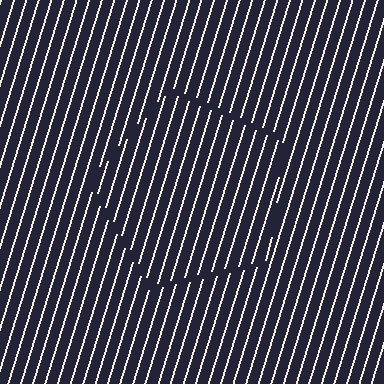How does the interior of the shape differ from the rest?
The interior of the shape contains the same grating, shifted by half a period — the contour is defined by the phase discontinuity where line-ends from the inner and outer gratings abut.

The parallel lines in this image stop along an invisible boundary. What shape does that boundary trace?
An illusory pentagon. The interior of the shape contains the same grating, shifted by half a period — the contour is defined by the phase discontinuity where line-ends from the inner and outer gratings abut.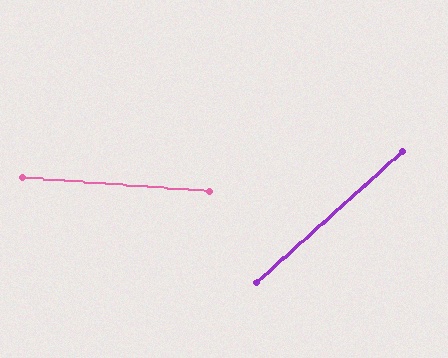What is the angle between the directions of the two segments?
Approximately 46 degrees.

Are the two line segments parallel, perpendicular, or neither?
Neither parallel nor perpendicular — they differ by about 46°.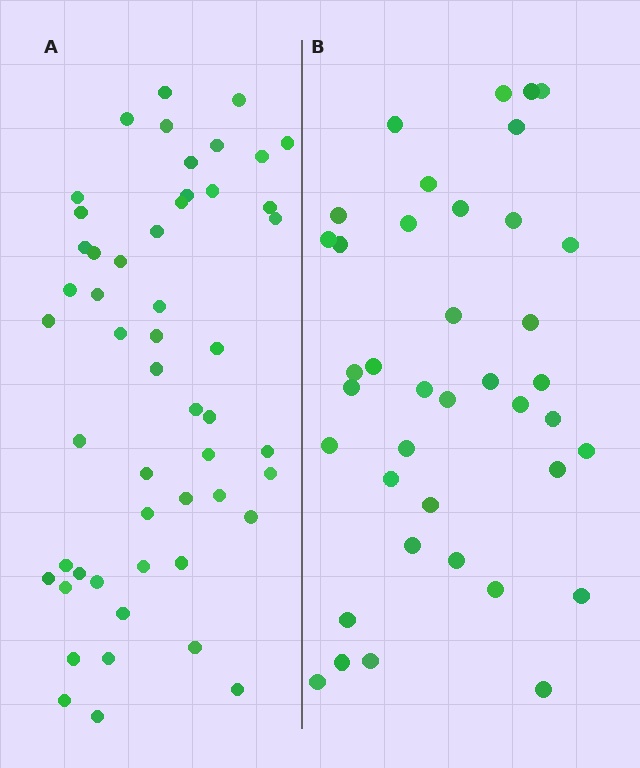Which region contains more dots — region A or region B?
Region A (the left region) has more dots.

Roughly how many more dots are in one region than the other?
Region A has approximately 15 more dots than region B.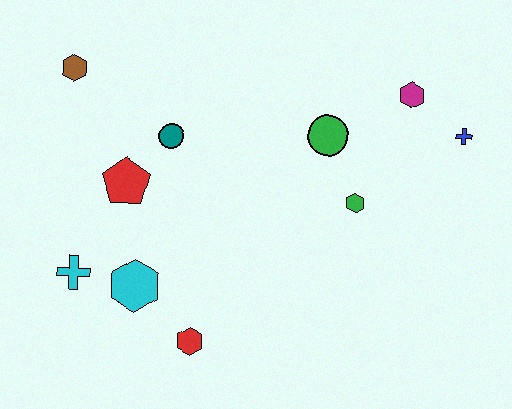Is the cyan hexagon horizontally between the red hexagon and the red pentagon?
Yes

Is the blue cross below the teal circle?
No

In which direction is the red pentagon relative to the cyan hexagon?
The red pentagon is above the cyan hexagon.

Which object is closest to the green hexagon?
The green circle is closest to the green hexagon.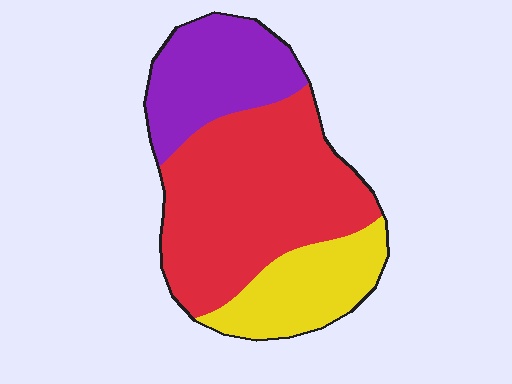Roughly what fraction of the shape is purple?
Purple covers about 25% of the shape.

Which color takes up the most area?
Red, at roughly 55%.